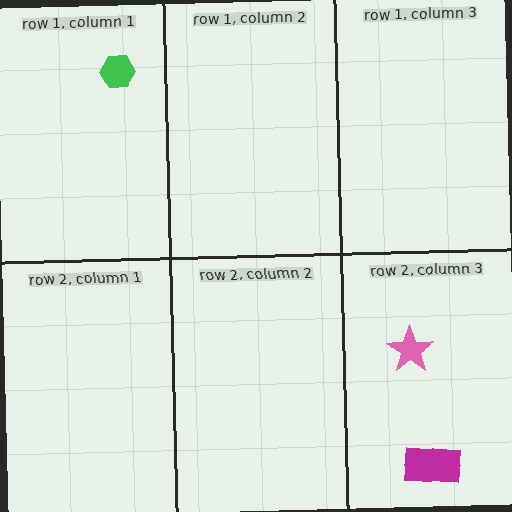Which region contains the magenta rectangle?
The row 2, column 3 region.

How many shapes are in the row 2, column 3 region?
2.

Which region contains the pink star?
The row 2, column 3 region.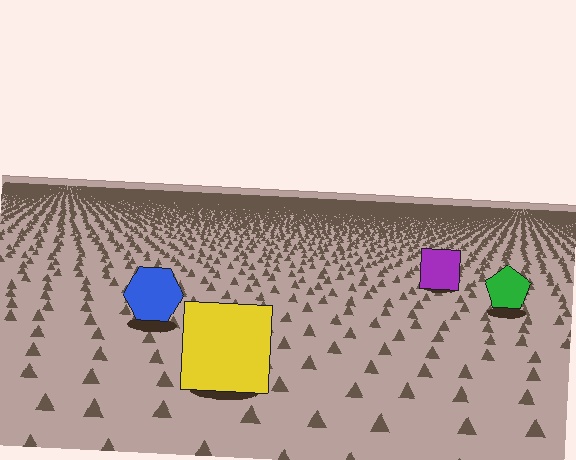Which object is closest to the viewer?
The yellow square is closest. The texture marks near it are larger and more spread out.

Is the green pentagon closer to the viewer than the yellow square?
No. The yellow square is closer — you can tell from the texture gradient: the ground texture is coarser near it.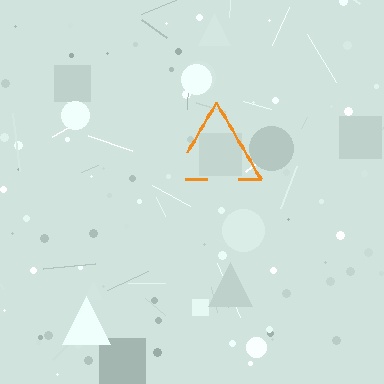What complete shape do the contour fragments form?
The contour fragments form a triangle.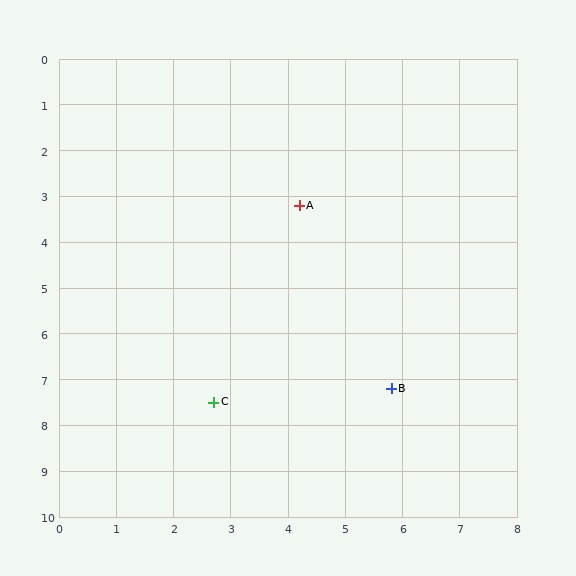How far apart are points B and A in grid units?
Points B and A are about 4.3 grid units apart.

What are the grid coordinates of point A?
Point A is at approximately (4.2, 3.2).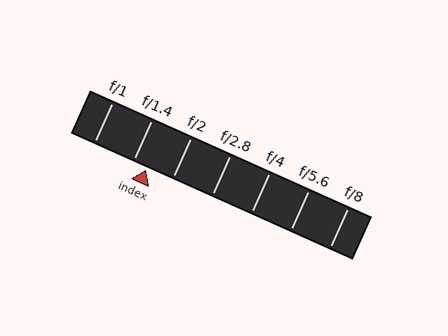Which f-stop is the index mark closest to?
The index mark is closest to f/1.4.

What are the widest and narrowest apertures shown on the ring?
The widest aperture shown is f/1 and the narrowest is f/8.